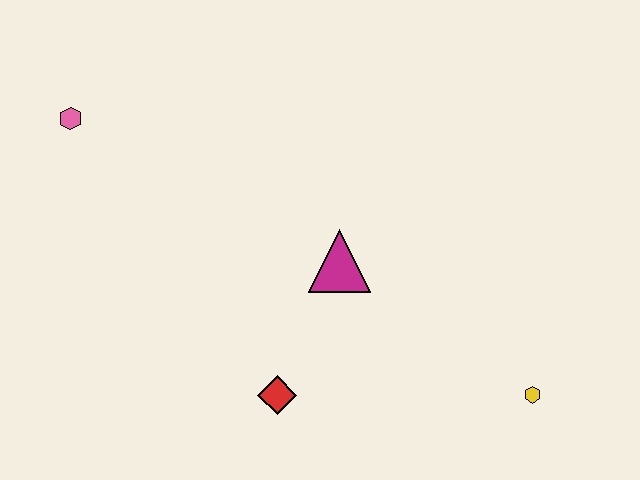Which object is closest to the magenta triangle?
The red diamond is closest to the magenta triangle.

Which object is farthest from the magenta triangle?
The pink hexagon is farthest from the magenta triangle.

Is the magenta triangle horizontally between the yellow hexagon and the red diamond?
Yes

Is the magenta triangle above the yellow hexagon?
Yes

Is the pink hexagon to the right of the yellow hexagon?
No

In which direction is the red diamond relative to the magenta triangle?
The red diamond is below the magenta triangle.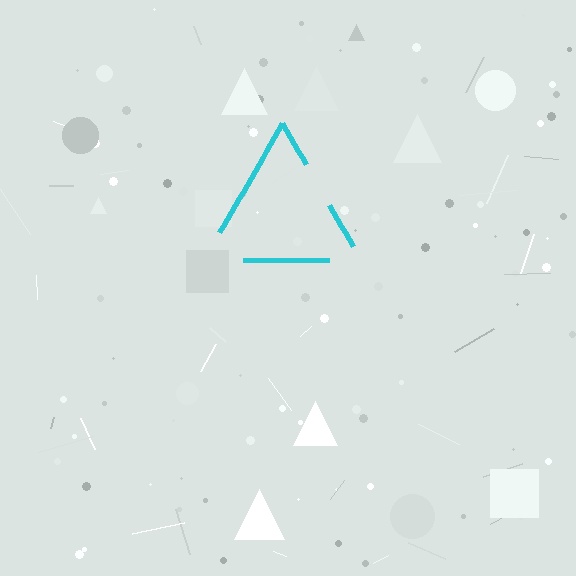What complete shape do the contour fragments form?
The contour fragments form a triangle.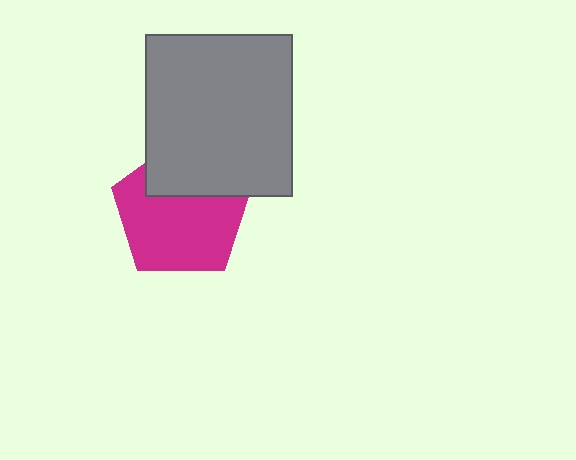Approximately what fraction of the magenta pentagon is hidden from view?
Roughly 32% of the magenta pentagon is hidden behind the gray rectangle.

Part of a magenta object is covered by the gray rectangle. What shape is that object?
It is a pentagon.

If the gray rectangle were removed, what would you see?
You would see the complete magenta pentagon.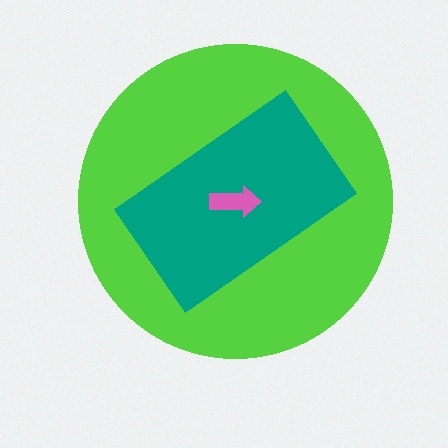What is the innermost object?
The pink arrow.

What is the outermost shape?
The lime circle.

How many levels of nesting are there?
3.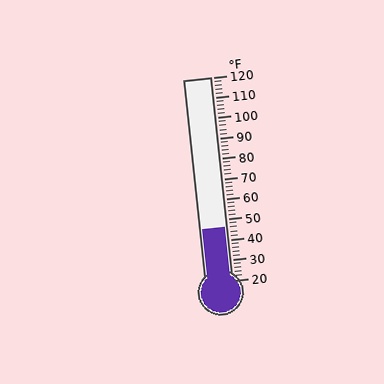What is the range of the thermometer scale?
The thermometer scale ranges from 20°F to 120°F.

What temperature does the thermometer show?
The thermometer shows approximately 46°F.